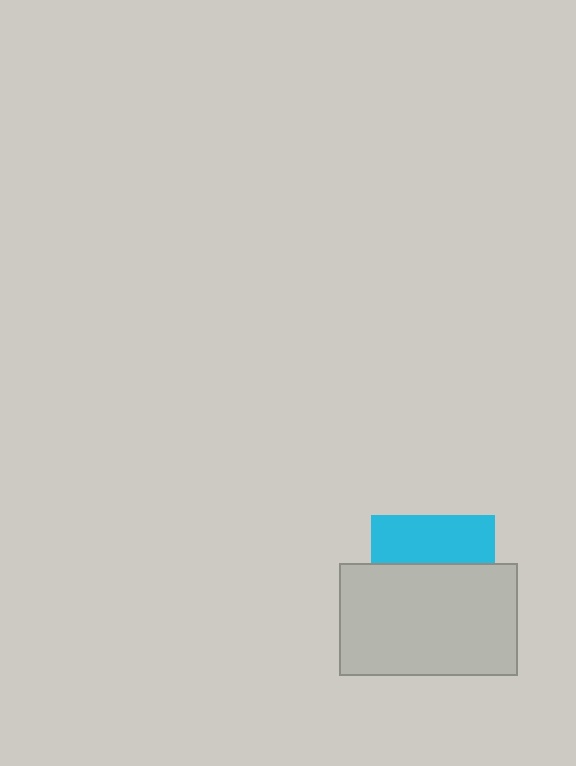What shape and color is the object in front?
The object in front is a light gray rectangle.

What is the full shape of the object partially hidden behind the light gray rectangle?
The partially hidden object is a cyan square.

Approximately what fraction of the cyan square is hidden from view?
Roughly 61% of the cyan square is hidden behind the light gray rectangle.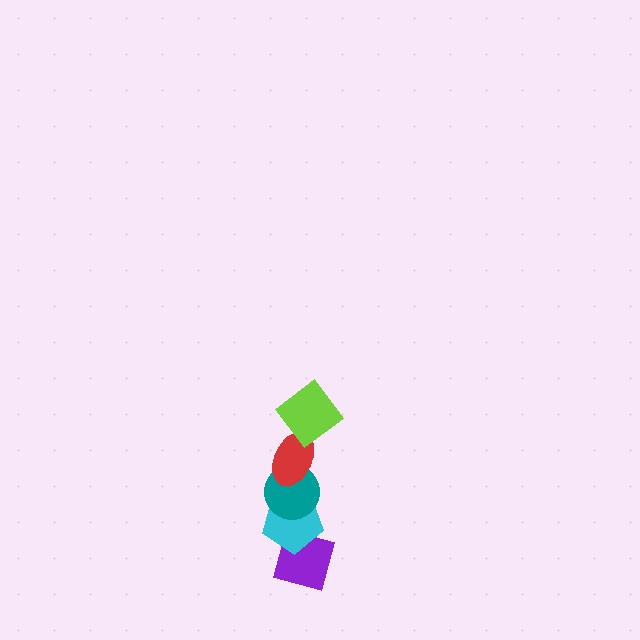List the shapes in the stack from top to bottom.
From top to bottom: the lime diamond, the red ellipse, the teal circle, the cyan pentagon, the purple square.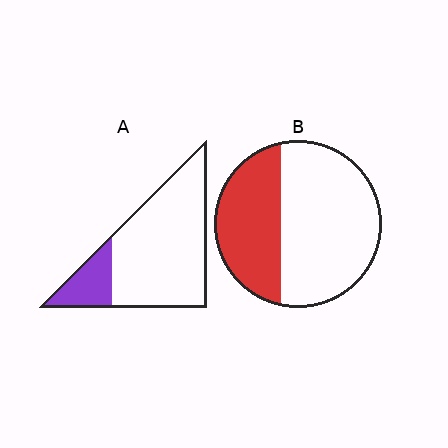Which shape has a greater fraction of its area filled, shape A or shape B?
Shape B.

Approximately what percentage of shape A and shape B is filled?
A is approximately 20% and B is approximately 35%.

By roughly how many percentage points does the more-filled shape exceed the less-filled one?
By roughly 20 percentage points (B over A).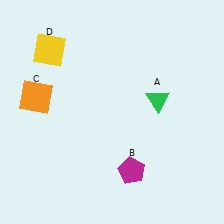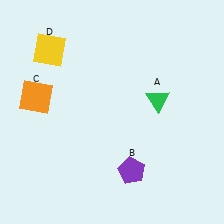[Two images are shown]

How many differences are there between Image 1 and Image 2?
There is 1 difference between the two images.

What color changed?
The pentagon (B) changed from magenta in Image 1 to purple in Image 2.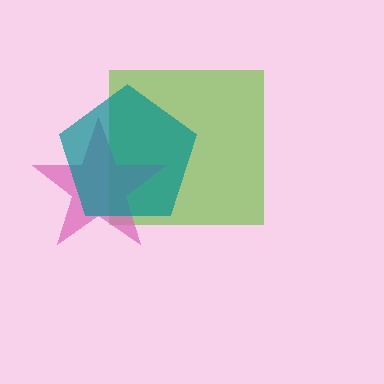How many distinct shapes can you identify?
There are 3 distinct shapes: a lime square, a pink star, a teal pentagon.